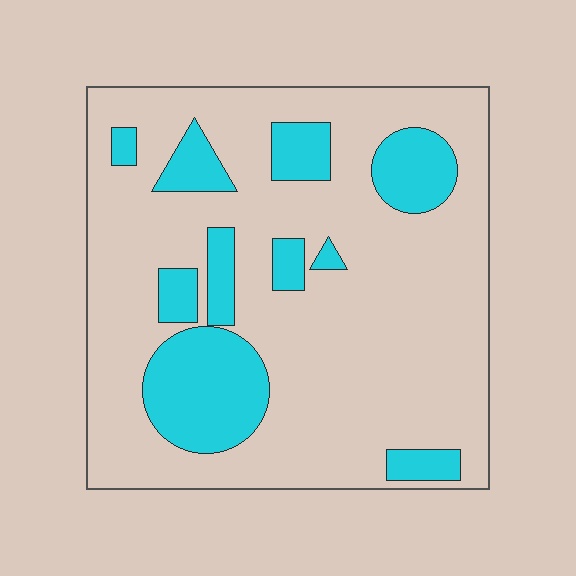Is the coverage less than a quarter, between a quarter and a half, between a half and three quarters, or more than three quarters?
Less than a quarter.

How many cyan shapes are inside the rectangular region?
10.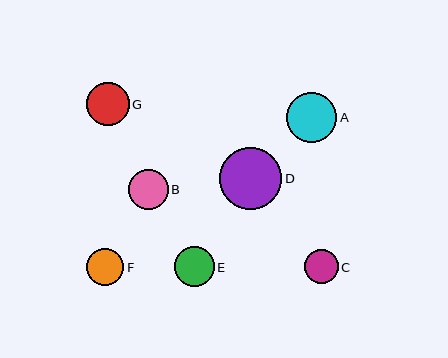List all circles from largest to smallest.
From largest to smallest: D, A, G, B, E, F, C.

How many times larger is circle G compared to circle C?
Circle G is approximately 1.3 times the size of circle C.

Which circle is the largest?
Circle D is the largest with a size of approximately 62 pixels.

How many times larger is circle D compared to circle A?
Circle D is approximately 1.2 times the size of circle A.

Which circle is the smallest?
Circle C is the smallest with a size of approximately 34 pixels.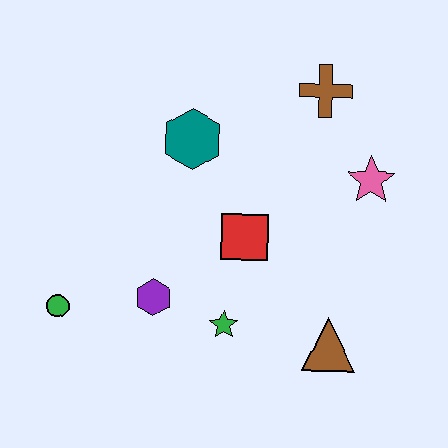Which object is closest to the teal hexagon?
The red square is closest to the teal hexagon.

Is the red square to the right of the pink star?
No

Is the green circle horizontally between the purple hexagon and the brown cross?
No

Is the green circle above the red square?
No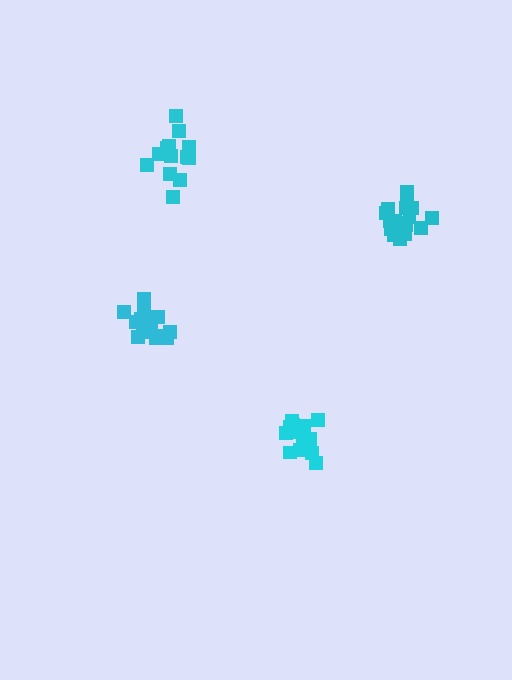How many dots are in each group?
Group 1: 15 dots, Group 2: 16 dots, Group 3: 17 dots, Group 4: 13 dots (61 total).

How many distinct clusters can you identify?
There are 4 distinct clusters.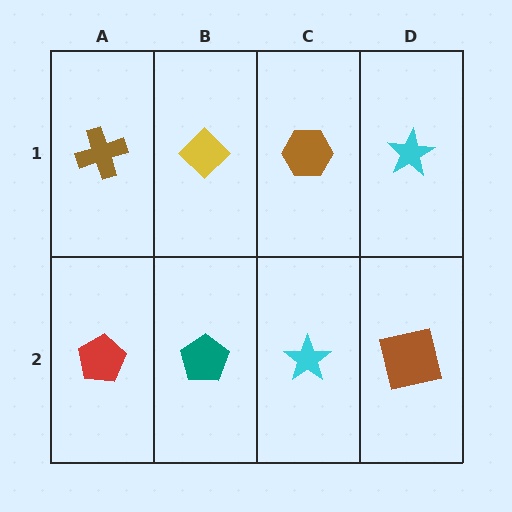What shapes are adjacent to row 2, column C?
A brown hexagon (row 1, column C), a teal pentagon (row 2, column B), a brown square (row 2, column D).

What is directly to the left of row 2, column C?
A teal pentagon.